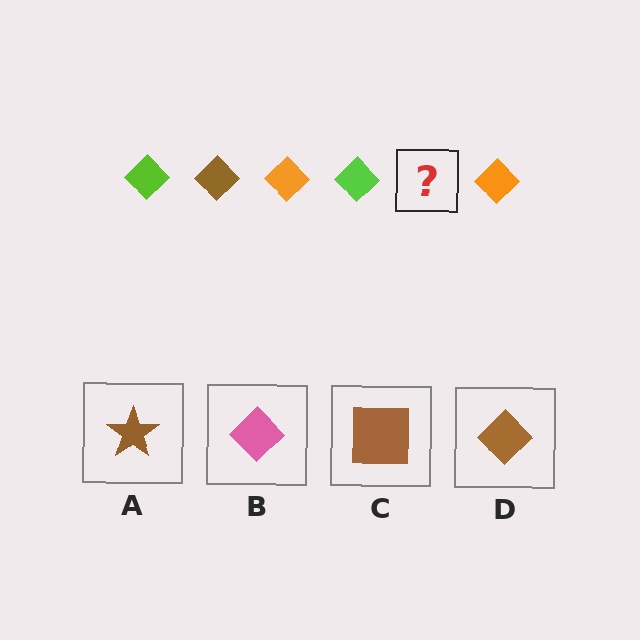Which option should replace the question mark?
Option D.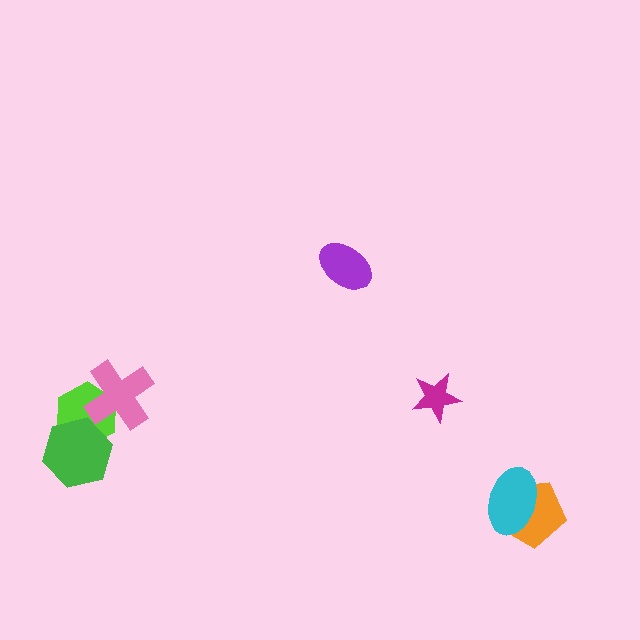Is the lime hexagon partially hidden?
Yes, it is partially covered by another shape.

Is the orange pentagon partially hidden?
Yes, it is partially covered by another shape.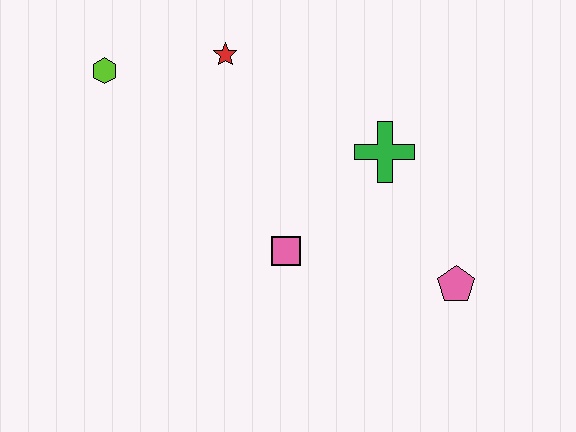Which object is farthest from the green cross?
The lime hexagon is farthest from the green cross.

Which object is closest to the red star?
The lime hexagon is closest to the red star.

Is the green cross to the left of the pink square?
No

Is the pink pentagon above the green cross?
No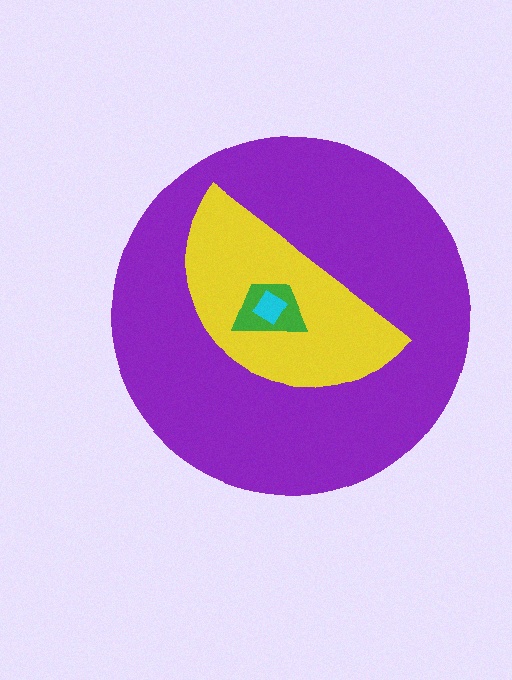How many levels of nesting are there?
4.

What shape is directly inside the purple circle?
The yellow semicircle.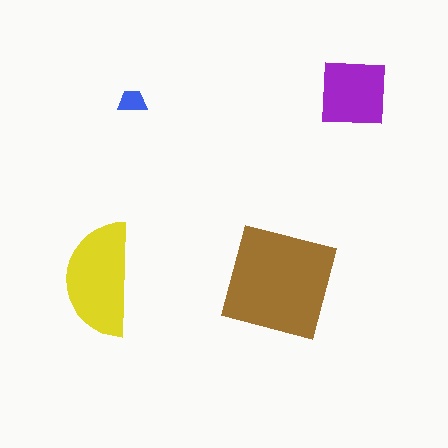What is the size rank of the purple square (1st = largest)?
3rd.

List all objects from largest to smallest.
The brown square, the yellow semicircle, the purple square, the blue trapezoid.